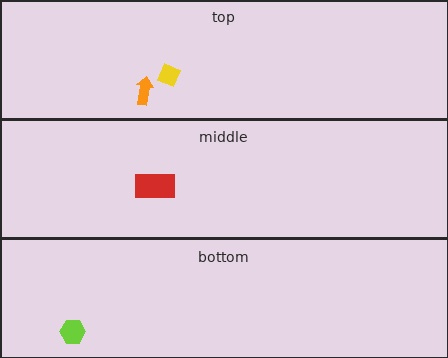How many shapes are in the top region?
2.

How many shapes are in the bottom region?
1.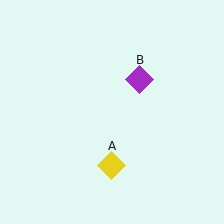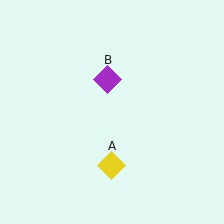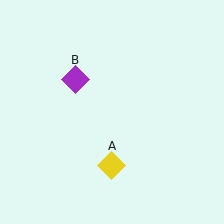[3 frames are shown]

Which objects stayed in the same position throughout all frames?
Yellow diamond (object A) remained stationary.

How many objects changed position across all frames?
1 object changed position: purple diamond (object B).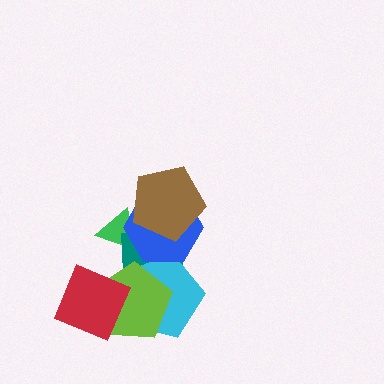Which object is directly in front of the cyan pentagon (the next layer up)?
The lime pentagon is directly in front of the cyan pentagon.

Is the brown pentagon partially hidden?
No, no other shape covers it.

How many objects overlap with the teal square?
6 objects overlap with the teal square.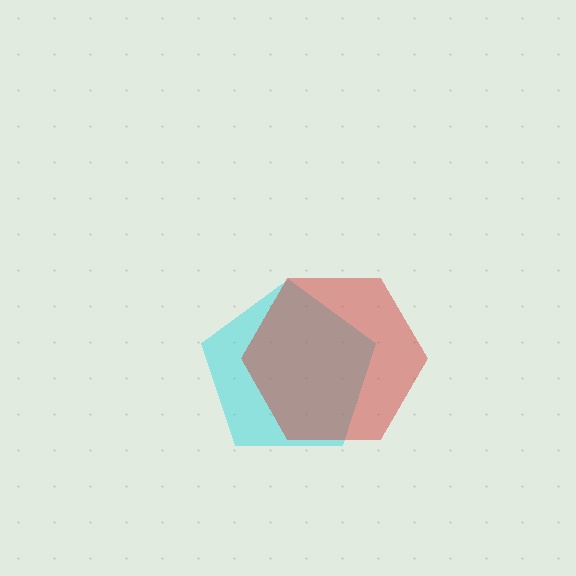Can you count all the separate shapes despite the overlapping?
Yes, there are 2 separate shapes.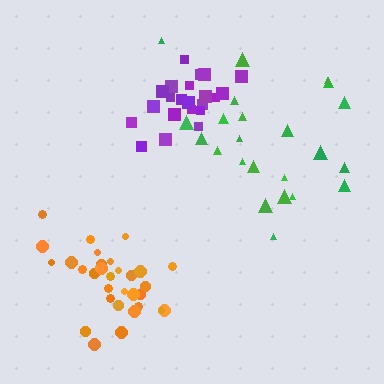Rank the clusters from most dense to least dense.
purple, orange, green.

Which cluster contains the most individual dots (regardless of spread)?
Orange (31).